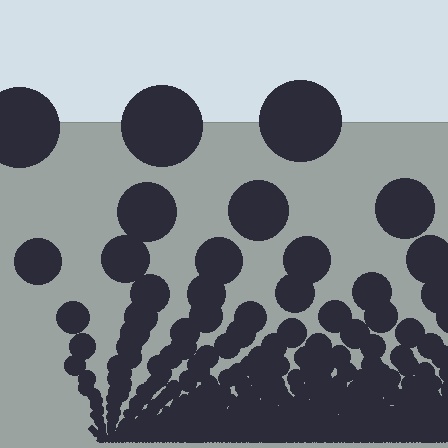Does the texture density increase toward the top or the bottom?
Density increases toward the bottom.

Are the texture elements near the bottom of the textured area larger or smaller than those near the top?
Smaller. The gradient is inverted — elements near the bottom are smaller and denser.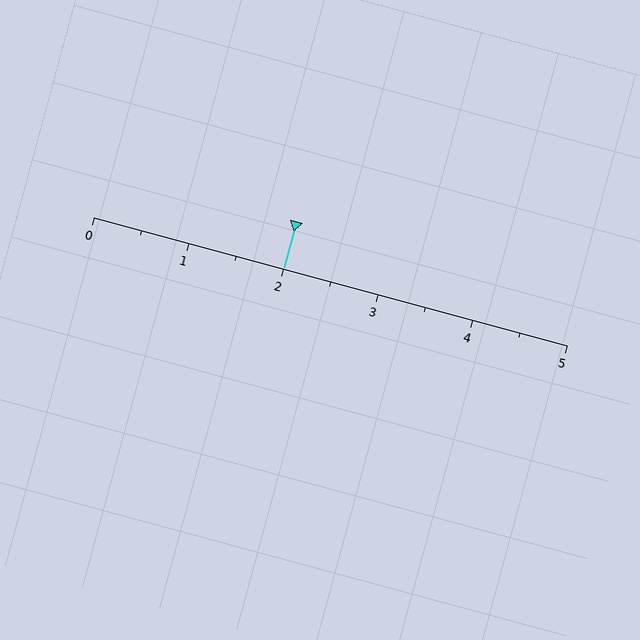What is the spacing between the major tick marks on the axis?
The major ticks are spaced 1 apart.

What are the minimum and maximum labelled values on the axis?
The axis runs from 0 to 5.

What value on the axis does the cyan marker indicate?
The marker indicates approximately 2.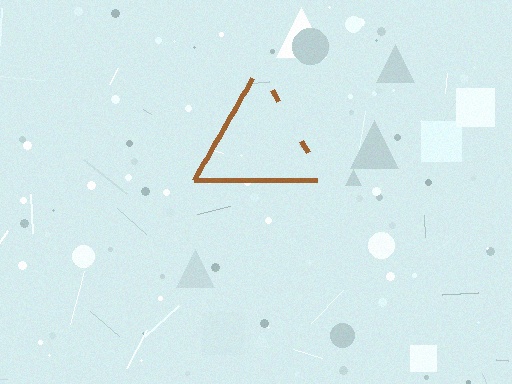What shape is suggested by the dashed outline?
The dashed outline suggests a triangle.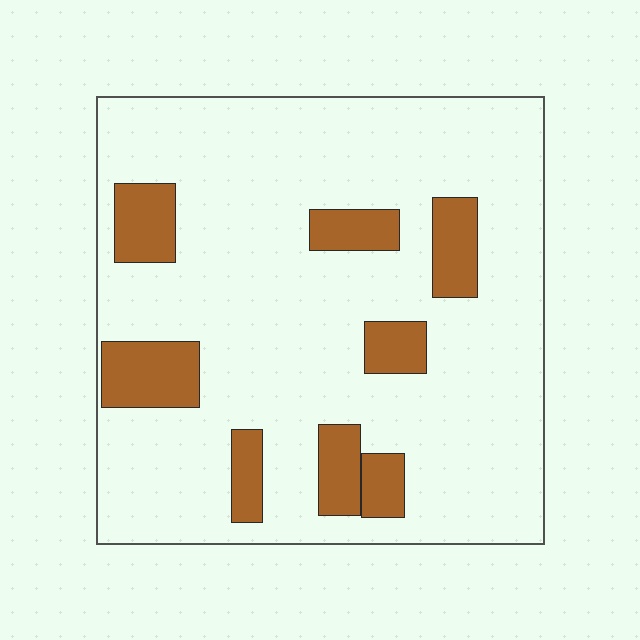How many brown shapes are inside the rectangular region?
8.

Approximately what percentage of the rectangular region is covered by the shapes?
Approximately 15%.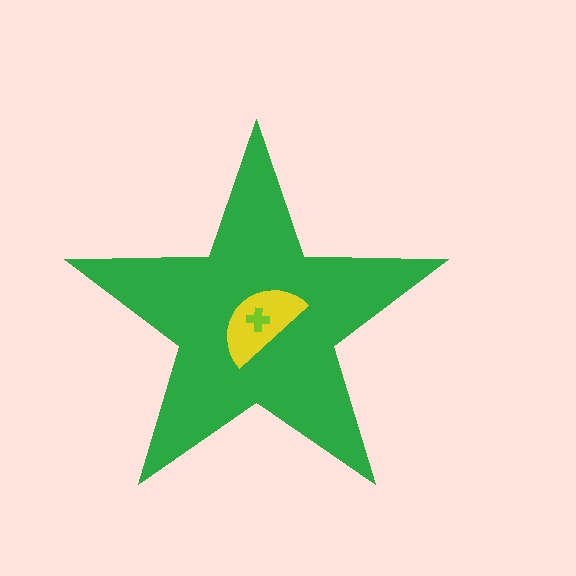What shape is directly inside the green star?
The yellow semicircle.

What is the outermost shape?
The green star.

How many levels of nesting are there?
3.